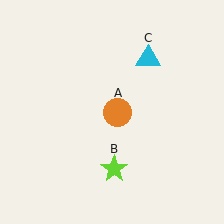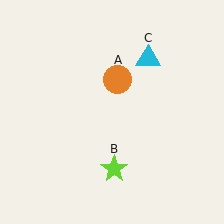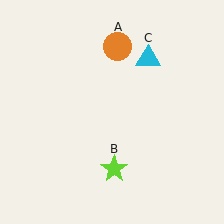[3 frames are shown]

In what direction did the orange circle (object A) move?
The orange circle (object A) moved up.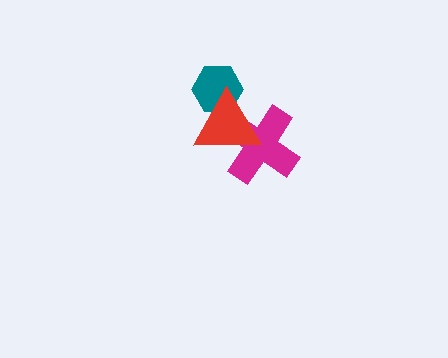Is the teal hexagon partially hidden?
Yes, it is partially covered by another shape.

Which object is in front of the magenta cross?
The red triangle is in front of the magenta cross.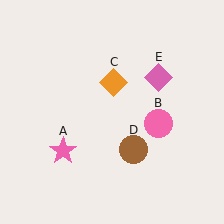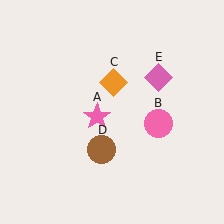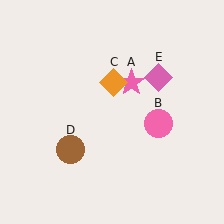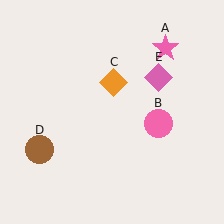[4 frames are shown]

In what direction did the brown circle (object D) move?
The brown circle (object D) moved left.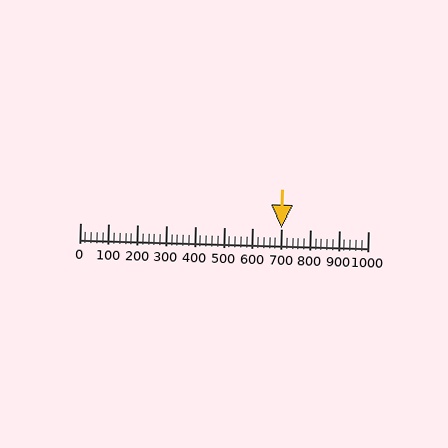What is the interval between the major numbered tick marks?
The major tick marks are spaced 100 units apart.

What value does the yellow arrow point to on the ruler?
The yellow arrow points to approximately 700.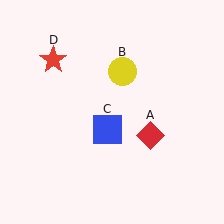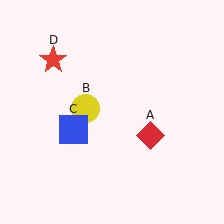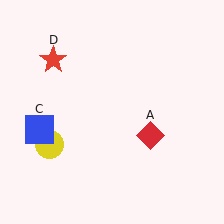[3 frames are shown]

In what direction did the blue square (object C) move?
The blue square (object C) moved left.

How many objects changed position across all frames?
2 objects changed position: yellow circle (object B), blue square (object C).